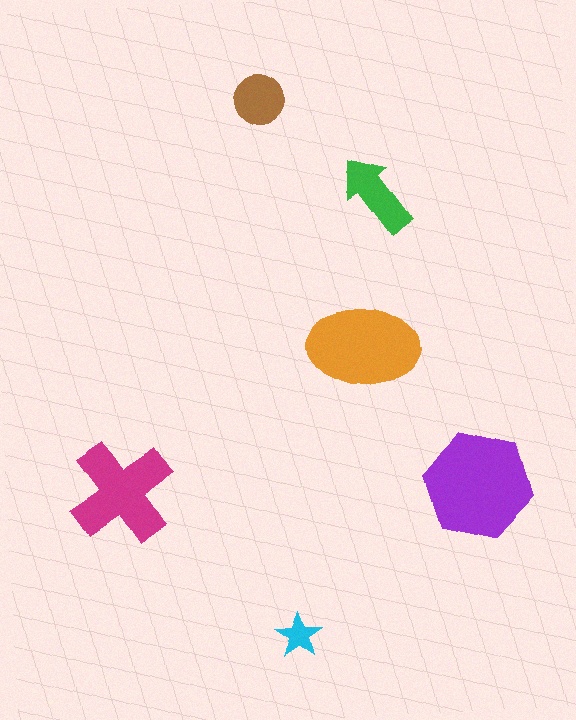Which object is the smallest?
The cyan star.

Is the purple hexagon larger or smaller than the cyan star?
Larger.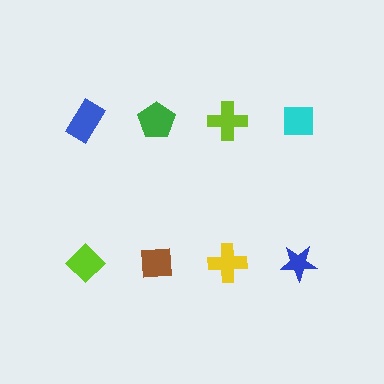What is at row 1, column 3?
A lime cross.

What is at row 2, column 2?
A brown square.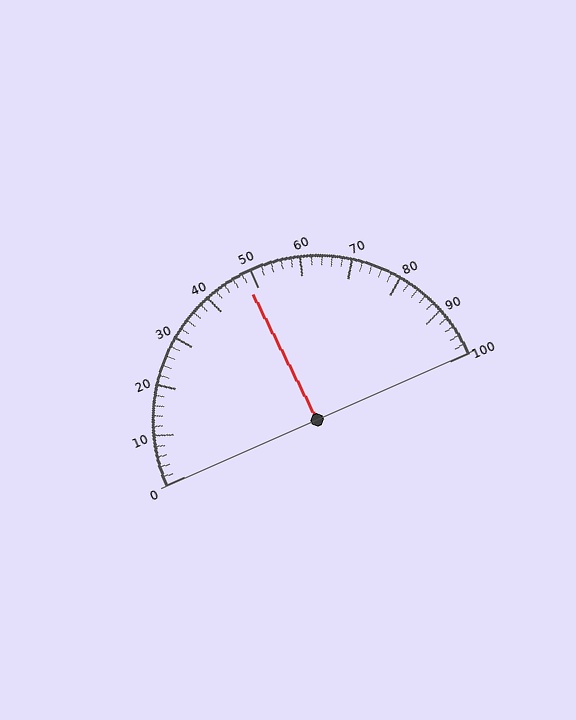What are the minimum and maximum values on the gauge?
The gauge ranges from 0 to 100.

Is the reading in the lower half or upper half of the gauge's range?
The reading is in the lower half of the range (0 to 100).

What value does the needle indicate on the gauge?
The needle indicates approximately 48.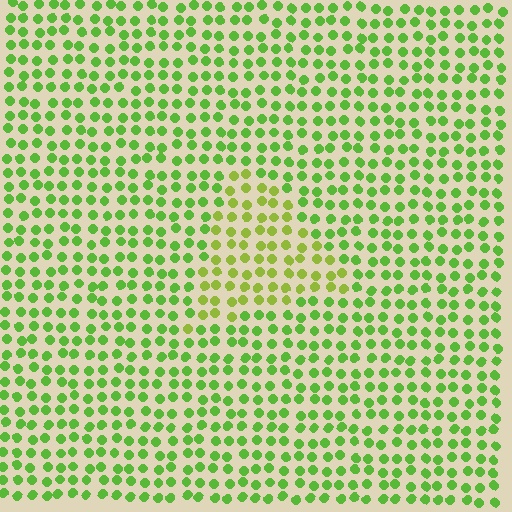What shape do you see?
I see a triangle.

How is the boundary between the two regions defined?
The boundary is defined purely by a slight shift in hue (about 27 degrees). Spacing, size, and orientation are identical on both sides.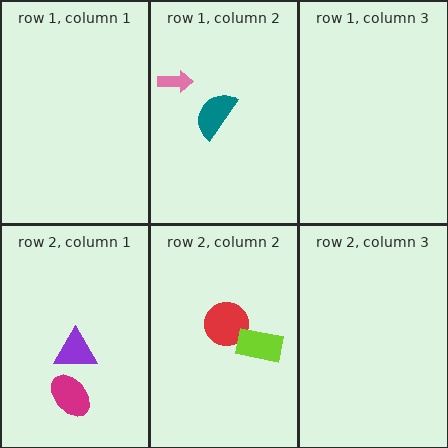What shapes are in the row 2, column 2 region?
The red circle, the lime rectangle.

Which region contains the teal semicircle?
The row 1, column 2 region.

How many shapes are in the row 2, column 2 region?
2.